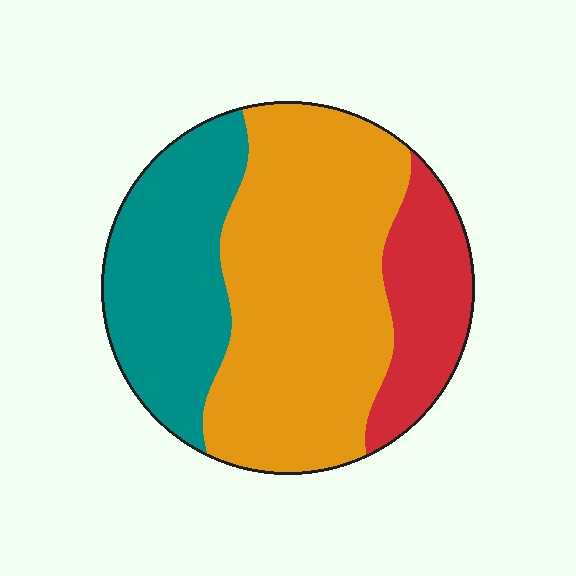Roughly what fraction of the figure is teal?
Teal covers around 30% of the figure.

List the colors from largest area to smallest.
From largest to smallest: orange, teal, red.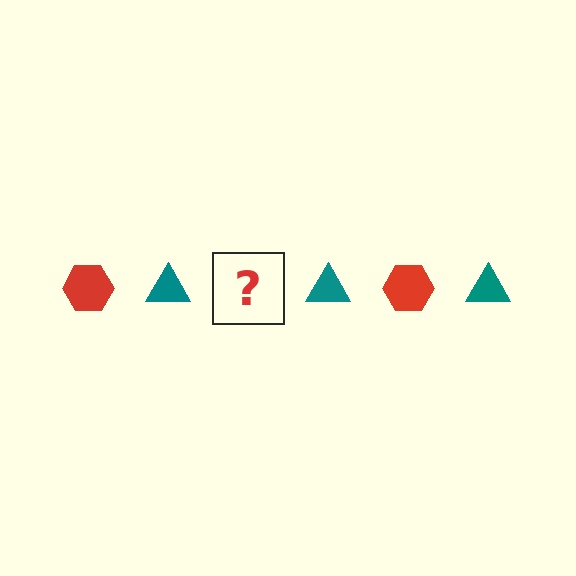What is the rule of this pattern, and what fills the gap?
The rule is that the pattern alternates between red hexagon and teal triangle. The gap should be filled with a red hexagon.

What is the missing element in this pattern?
The missing element is a red hexagon.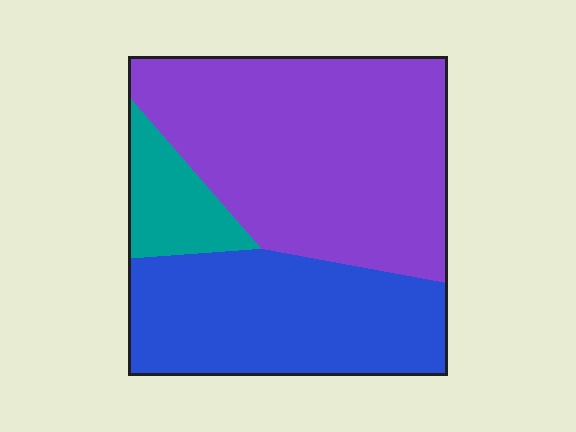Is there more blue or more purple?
Purple.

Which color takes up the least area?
Teal, at roughly 10%.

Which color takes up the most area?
Purple, at roughly 55%.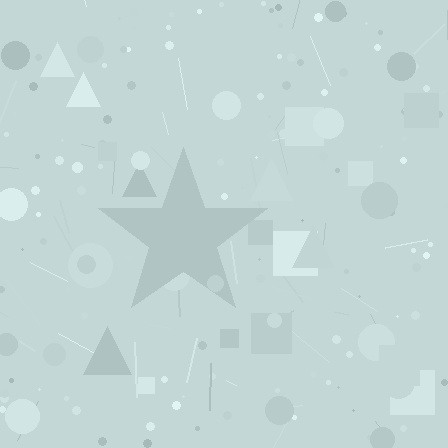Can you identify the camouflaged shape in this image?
The camouflaged shape is a star.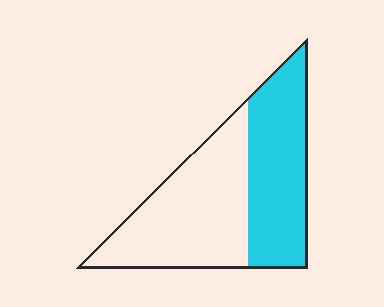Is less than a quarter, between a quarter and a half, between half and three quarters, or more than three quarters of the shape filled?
Between a quarter and a half.